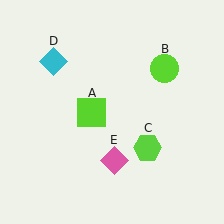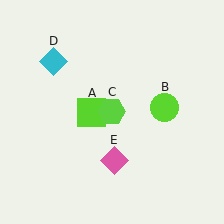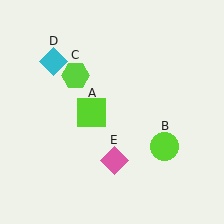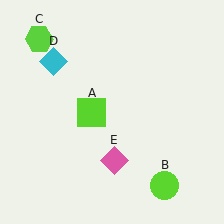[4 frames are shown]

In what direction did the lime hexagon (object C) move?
The lime hexagon (object C) moved up and to the left.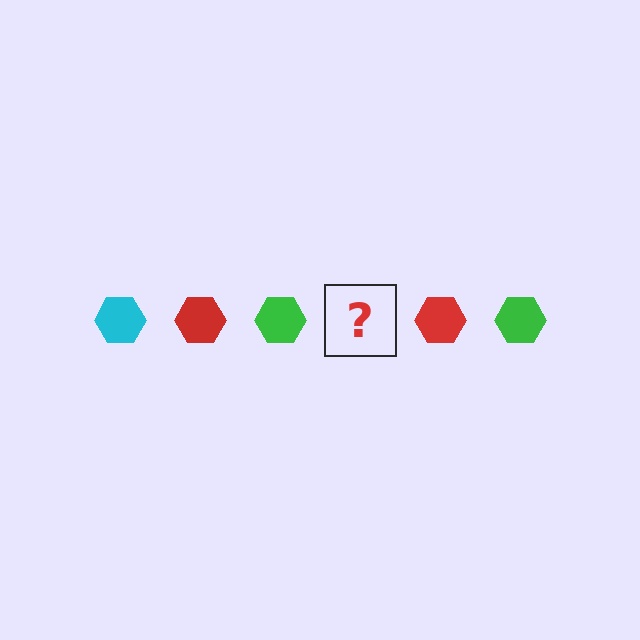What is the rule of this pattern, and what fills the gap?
The rule is that the pattern cycles through cyan, red, green hexagons. The gap should be filled with a cyan hexagon.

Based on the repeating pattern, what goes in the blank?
The blank should be a cyan hexagon.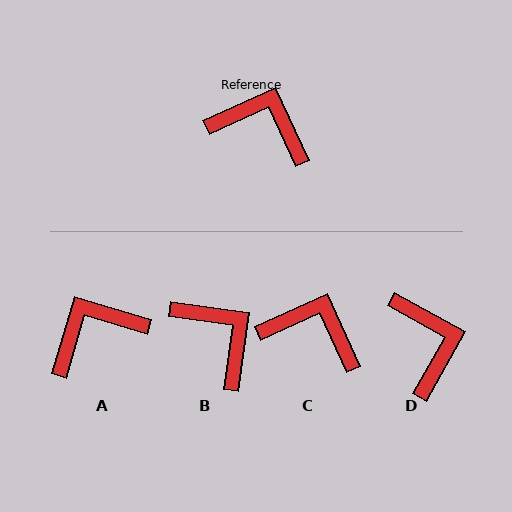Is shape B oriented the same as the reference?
No, it is off by about 32 degrees.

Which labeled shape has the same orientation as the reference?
C.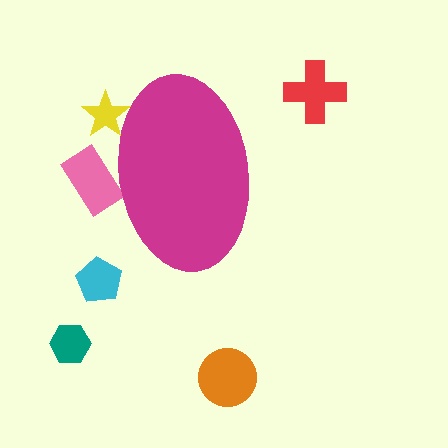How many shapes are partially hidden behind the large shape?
2 shapes are partially hidden.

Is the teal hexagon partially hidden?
No, the teal hexagon is fully visible.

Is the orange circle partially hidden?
No, the orange circle is fully visible.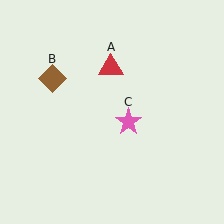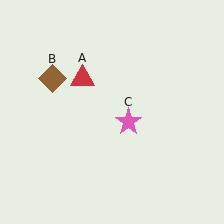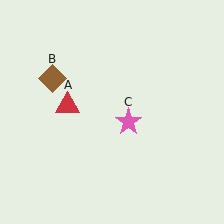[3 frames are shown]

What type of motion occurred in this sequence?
The red triangle (object A) rotated counterclockwise around the center of the scene.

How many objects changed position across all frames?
1 object changed position: red triangle (object A).